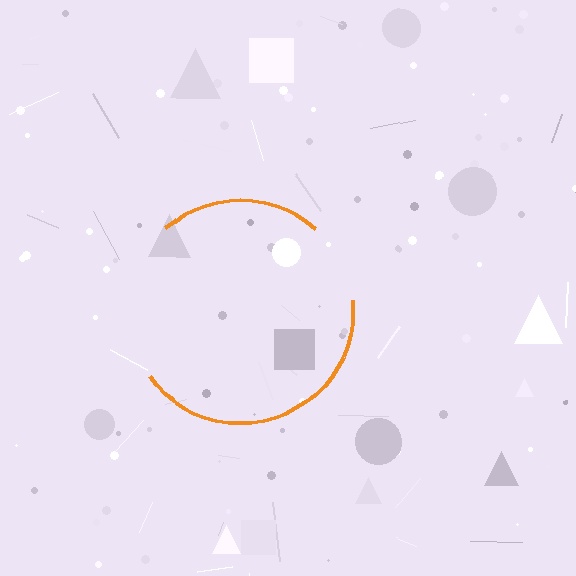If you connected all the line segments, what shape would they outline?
They would outline a circle.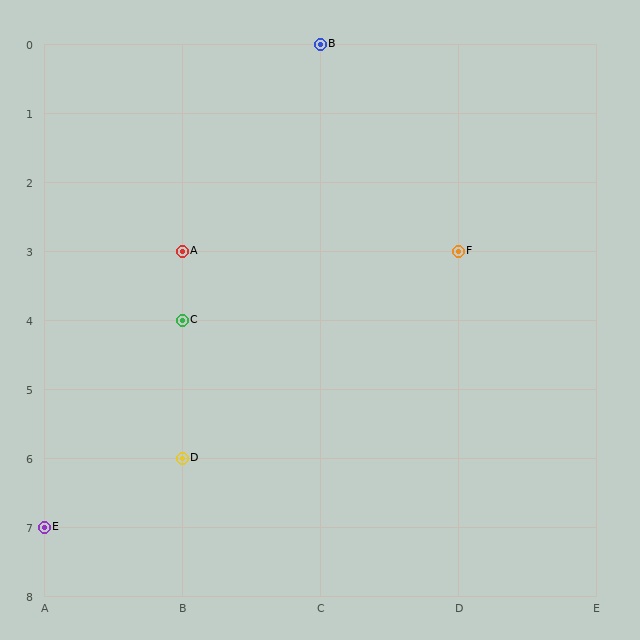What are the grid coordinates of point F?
Point F is at grid coordinates (D, 3).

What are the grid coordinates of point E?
Point E is at grid coordinates (A, 7).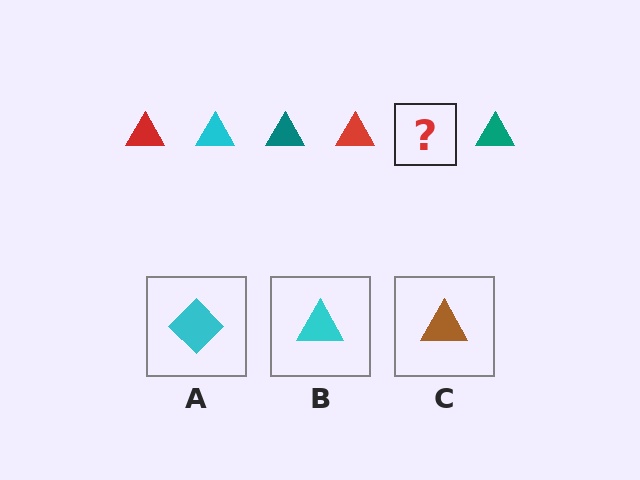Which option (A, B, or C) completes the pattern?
B.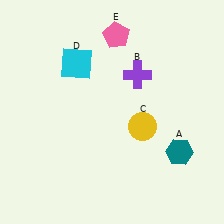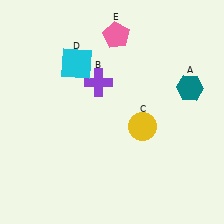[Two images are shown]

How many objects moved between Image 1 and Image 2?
2 objects moved between the two images.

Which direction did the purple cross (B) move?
The purple cross (B) moved left.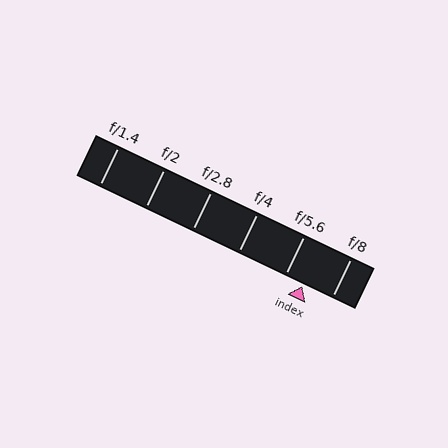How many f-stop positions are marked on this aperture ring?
There are 6 f-stop positions marked.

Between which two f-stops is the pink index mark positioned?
The index mark is between f/5.6 and f/8.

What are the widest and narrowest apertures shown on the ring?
The widest aperture shown is f/1.4 and the narrowest is f/8.